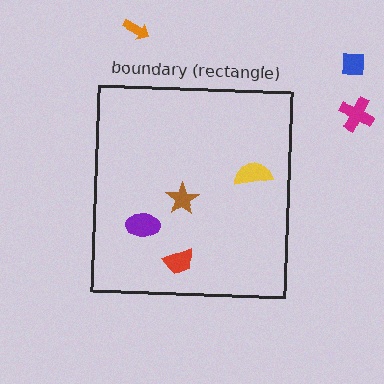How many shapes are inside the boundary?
4 inside, 3 outside.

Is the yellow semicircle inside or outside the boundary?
Inside.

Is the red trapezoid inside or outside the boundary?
Inside.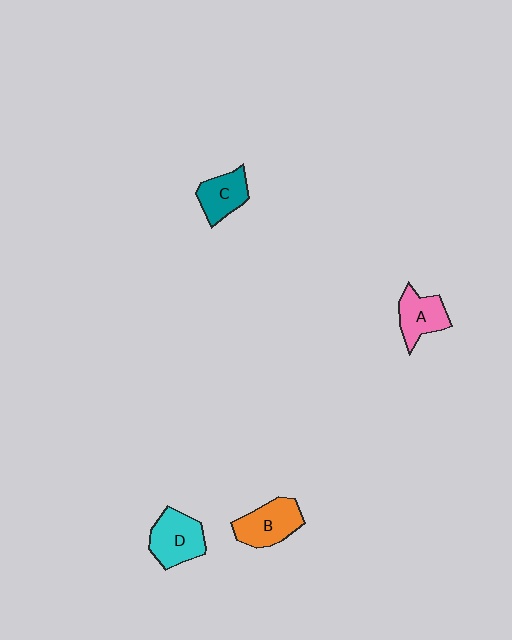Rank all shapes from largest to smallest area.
From largest to smallest: D (cyan), B (orange), A (pink), C (teal).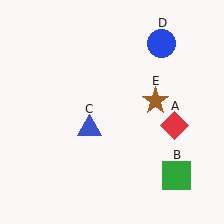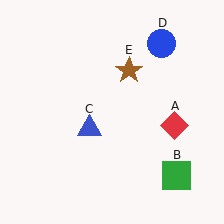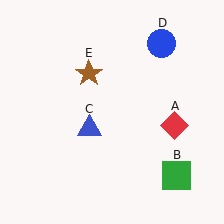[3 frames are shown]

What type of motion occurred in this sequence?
The brown star (object E) rotated counterclockwise around the center of the scene.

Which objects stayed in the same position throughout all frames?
Red diamond (object A) and green square (object B) and blue triangle (object C) and blue circle (object D) remained stationary.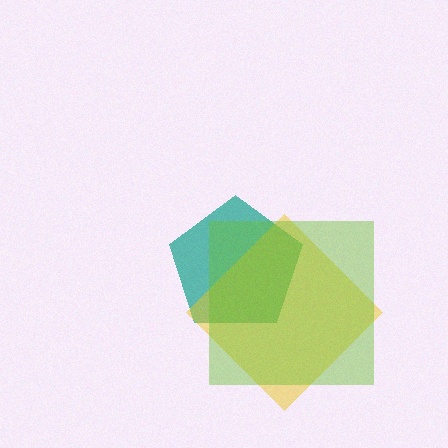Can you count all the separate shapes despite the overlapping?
Yes, there are 3 separate shapes.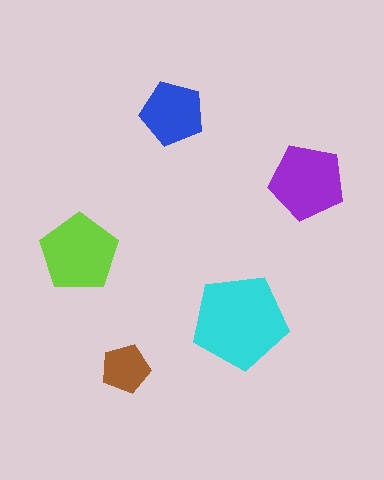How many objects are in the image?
There are 5 objects in the image.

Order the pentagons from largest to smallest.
the cyan one, the lime one, the purple one, the blue one, the brown one.